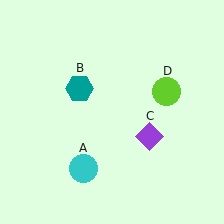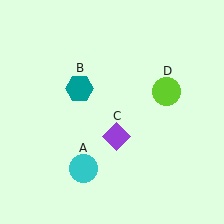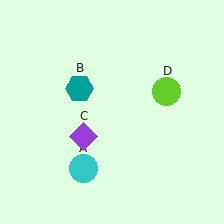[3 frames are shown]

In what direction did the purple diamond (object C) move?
The purple diamond (object C) moved left.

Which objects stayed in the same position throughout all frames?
Cyan circle (object A) and teal hexagon (object B) and lime circle (object D) remained stationary.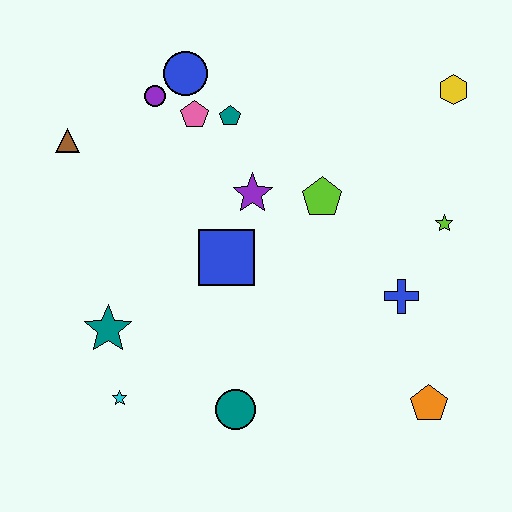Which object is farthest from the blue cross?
The brown triangle is farthest from the blue cross.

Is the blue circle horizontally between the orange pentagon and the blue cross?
No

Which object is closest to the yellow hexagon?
The lime star is closest to the yellow hexagon.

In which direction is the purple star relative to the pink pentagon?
The purple star is below the pink pentagon.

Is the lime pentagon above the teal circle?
Yes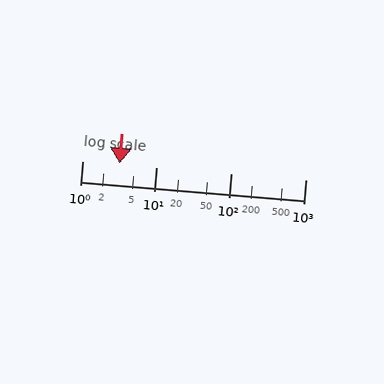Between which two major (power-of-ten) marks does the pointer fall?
The pointer is between 1 and 10.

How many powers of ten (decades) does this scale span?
The scale spans 3 decades, from 1 to 1000.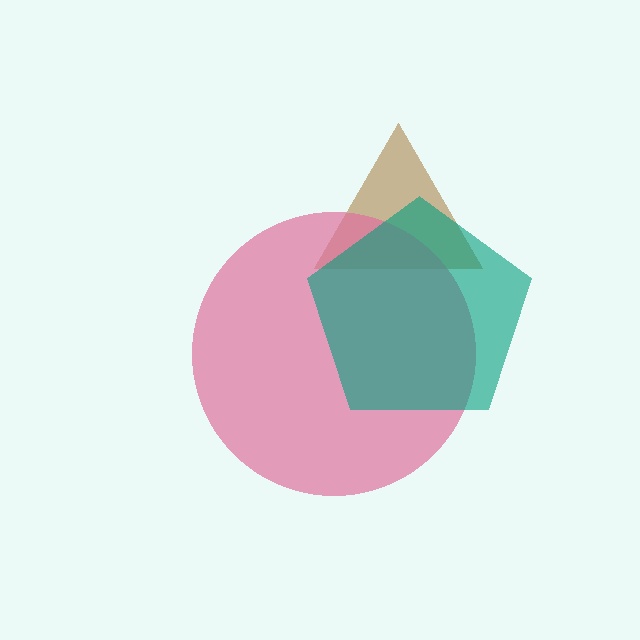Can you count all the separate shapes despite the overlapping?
Yes, there are 3 separate shapes.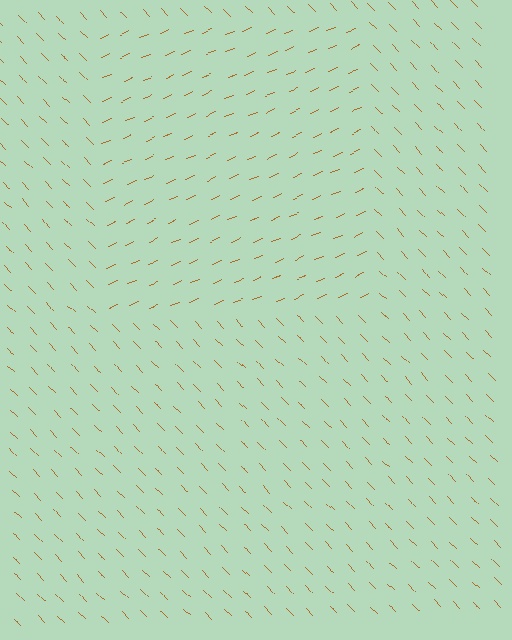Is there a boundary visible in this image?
Yes, there is a texture boundary formed by a change in line orientation.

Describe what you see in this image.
The image is filled with small brown line segments. A rectangle region in the image has lines oriented differently from the surrounding lines, creating a visible texture boundary.